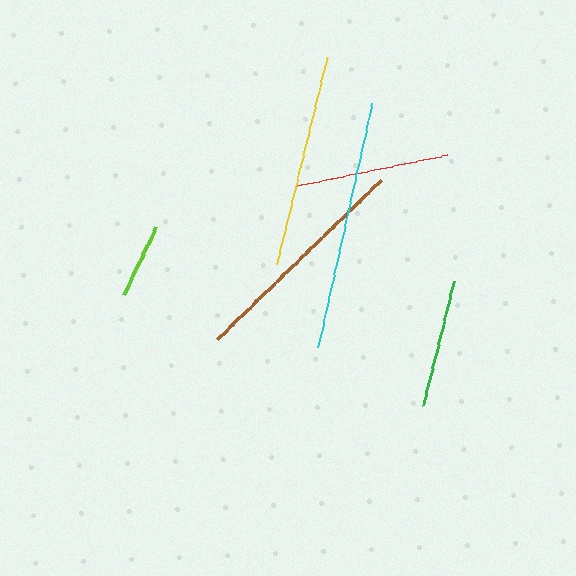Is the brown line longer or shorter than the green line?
The brown line is longer than the green line.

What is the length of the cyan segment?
The cyan segment is approximately 250 pixels long.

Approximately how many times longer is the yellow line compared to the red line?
The yellow line is approximately 1.4 times the length of the red line.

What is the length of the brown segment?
The brown segment is approximately 228 pixels long.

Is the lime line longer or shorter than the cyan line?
The cyan line is longer than the lime line.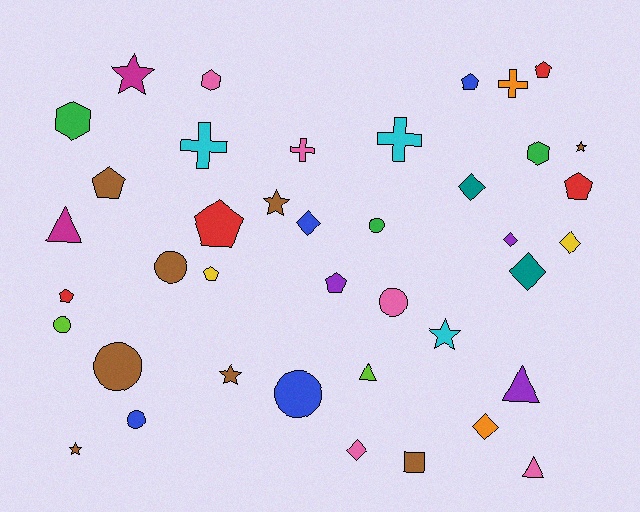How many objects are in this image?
There are 40 objects.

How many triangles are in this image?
There are 4 triangles.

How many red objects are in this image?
There are 4 red objects.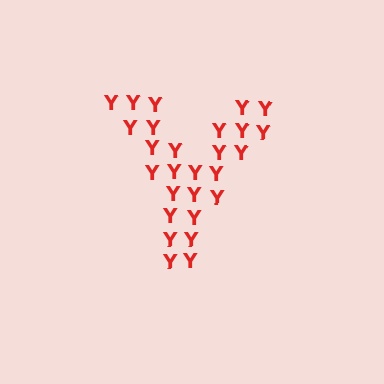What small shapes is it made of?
It is made of small letter Y's.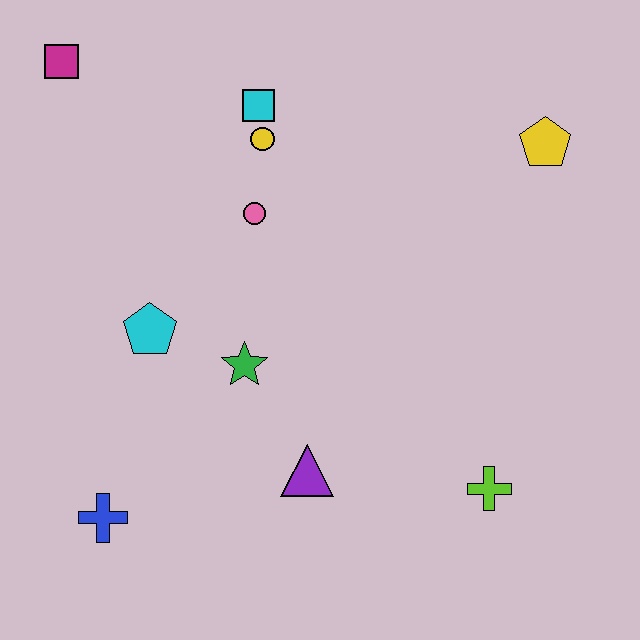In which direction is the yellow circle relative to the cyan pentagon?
The yellow circle is above the cyan pentagon.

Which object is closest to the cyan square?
The yellow circle is closest to the cyan square.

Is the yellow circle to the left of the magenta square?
No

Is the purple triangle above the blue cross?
Yes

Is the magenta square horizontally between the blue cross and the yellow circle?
No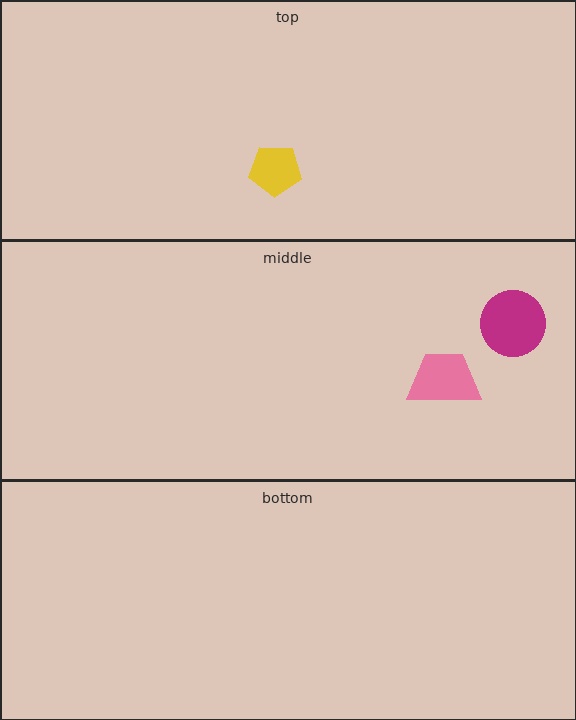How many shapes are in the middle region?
2.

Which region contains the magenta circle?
The middle region.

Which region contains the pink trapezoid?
The middle region.